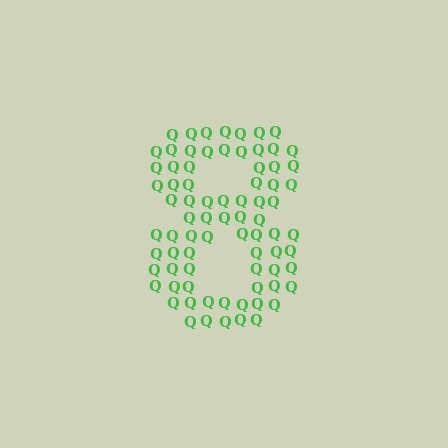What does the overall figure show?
The overall figure shows the digit 8.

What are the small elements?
The small elements are letter Q's.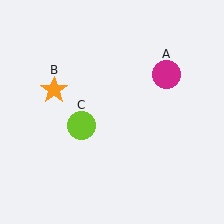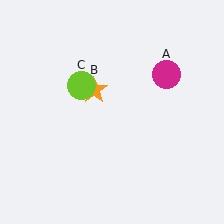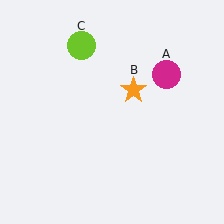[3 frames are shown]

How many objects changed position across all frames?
2 objects changed position: orange star (object B), lime circle (object C).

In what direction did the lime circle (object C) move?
The lime circle (object C) moved up.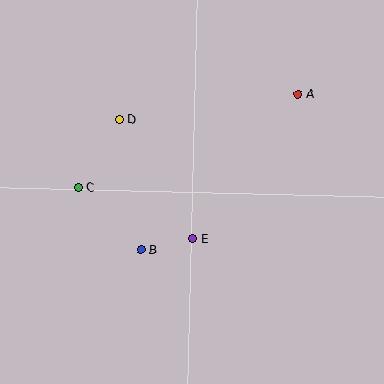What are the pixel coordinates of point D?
Point D is at (119, 120).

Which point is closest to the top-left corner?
Point D is closest to the top-left corner.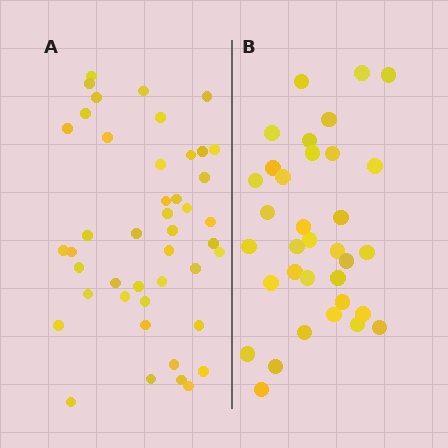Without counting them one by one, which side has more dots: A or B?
Region A (the left region) has more dots.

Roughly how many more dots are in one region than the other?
Region A has roughly 10 or so more dots than region B.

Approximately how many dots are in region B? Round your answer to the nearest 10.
About 30 dots. (The exact count is 34, which rounds to 30.)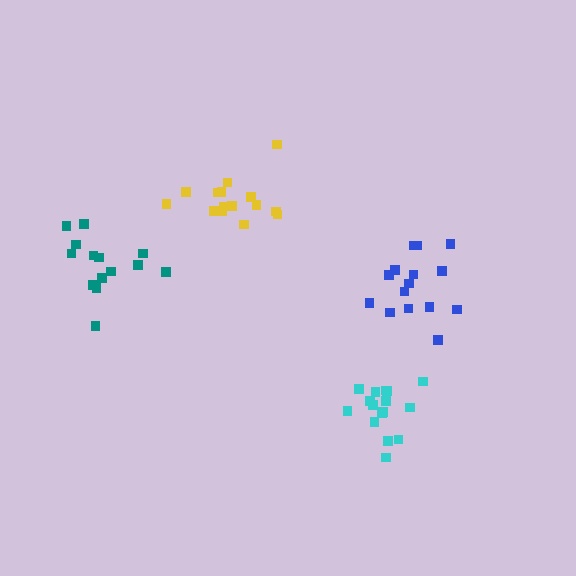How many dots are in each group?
Group 1: 15 dots, Group 2: 14 dots, Group 3: 16 dots, Group 4: 15 dots (60 total).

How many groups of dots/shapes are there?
There are 4 groups.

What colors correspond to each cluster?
The clusters are colored: yellow, teal, cyan, blue.